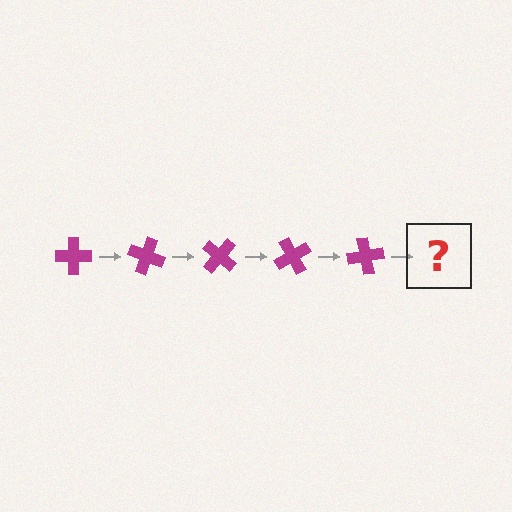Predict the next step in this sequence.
The next step is a magenta cross rotated 100 degrees.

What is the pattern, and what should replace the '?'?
The pattern is that the cross rotates 20 degrees each step. The '?' should be a magenta cross rotated 100 degrees.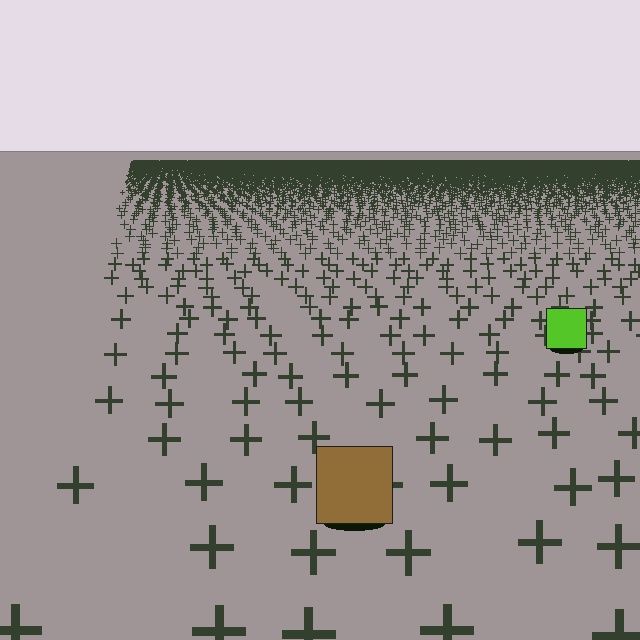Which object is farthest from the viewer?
The lime square is farthest from the viewer. It appears smaller and the ground texture around it is denser.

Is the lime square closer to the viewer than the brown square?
No. The brown square is closer — you can tell from the texture gradient: the ground texture is coarser near it.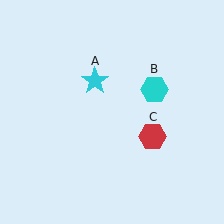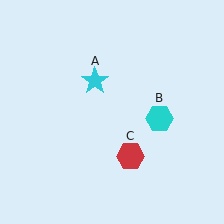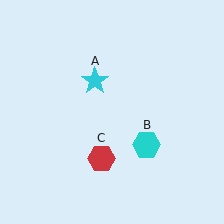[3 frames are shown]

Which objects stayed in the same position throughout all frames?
Cyan star (object A) remained stationary.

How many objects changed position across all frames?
2 objects changed position: cyan hexagon (object B), red hexagon (object C).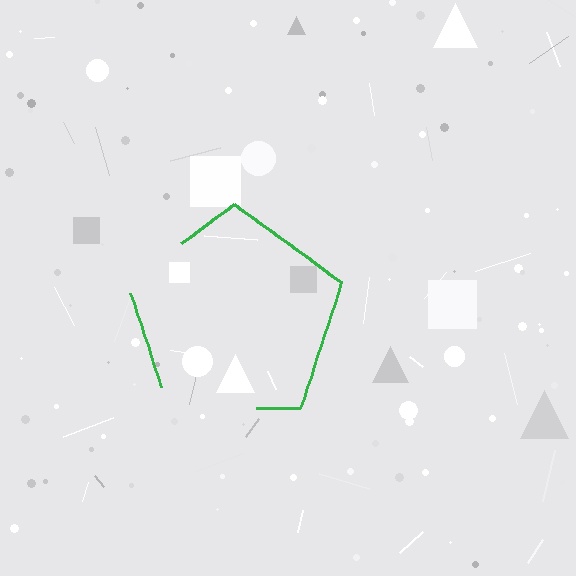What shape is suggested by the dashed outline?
The dashed outline suggests a pentagon.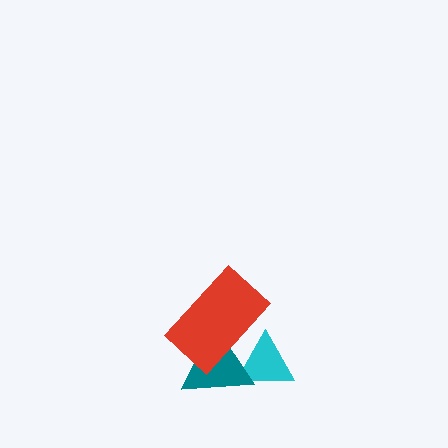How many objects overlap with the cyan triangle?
2 objects overlap with the cyan triangle.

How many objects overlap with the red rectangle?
2 objects overlap with the red rectangle.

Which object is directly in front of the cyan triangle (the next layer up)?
The teal triangle is directly in front of the cyan triangle.